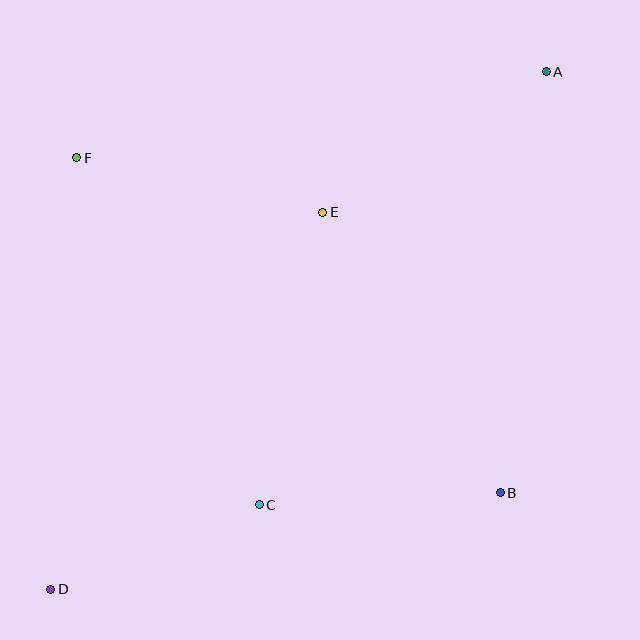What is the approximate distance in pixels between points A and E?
The distance between A and E is approximately 264 pixels.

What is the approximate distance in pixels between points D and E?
The distance between D and E is approximately 465 pixels.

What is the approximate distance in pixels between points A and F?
The distance between A and F is approximately 477 pixels.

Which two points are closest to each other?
Points C and D are closest to each other.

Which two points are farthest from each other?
Points A and D are farthest from each other.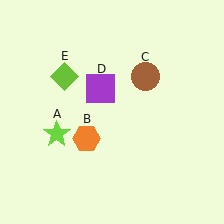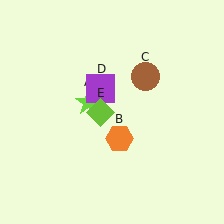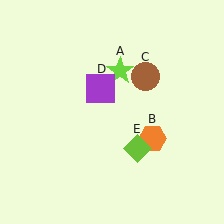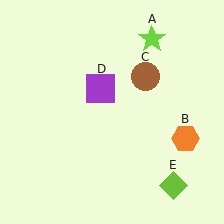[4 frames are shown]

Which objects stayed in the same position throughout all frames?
Brown circle (object C) and purple square (object D) remained stationary.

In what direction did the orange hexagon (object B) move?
The orange hexagon (object B) moved right.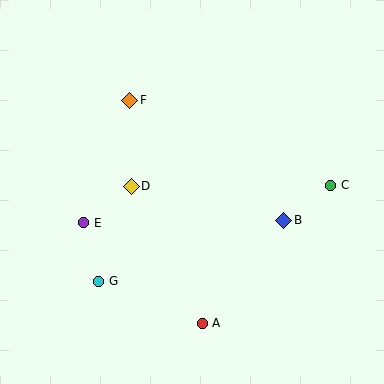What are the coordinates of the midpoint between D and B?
The midpoint between D and B is at (208, 203).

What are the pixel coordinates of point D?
Point D is at (131, 186).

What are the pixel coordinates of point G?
Point G is at (99, 281).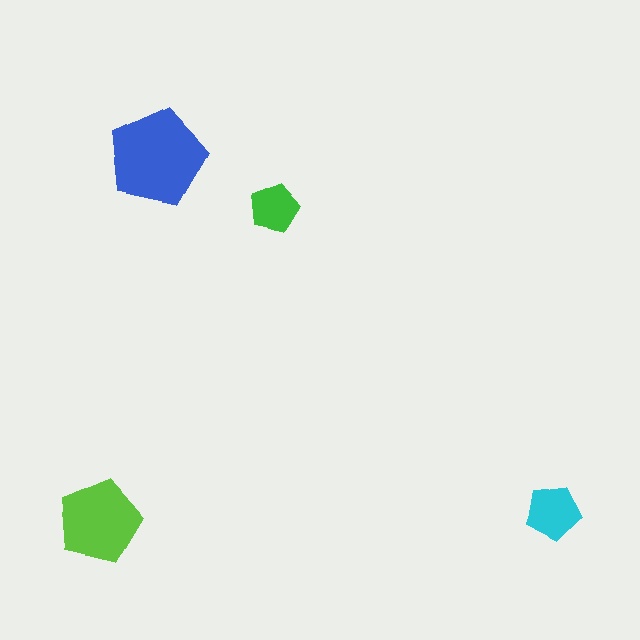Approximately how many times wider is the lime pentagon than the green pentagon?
About 1.5 times wider.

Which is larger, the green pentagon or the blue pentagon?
The blue one.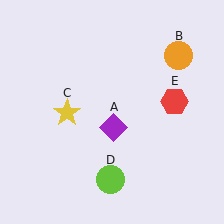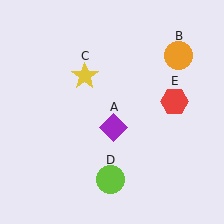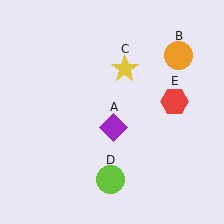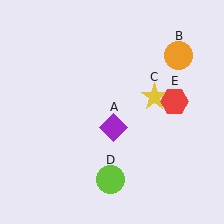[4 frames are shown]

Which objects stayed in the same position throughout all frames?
Purple diamond (object A) and orange circle (object B) and lime circle (object D) and red hexagon (object E) remained stationary.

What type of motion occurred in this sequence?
The yellow star (object C) rotated clockwise around the center of the scene.